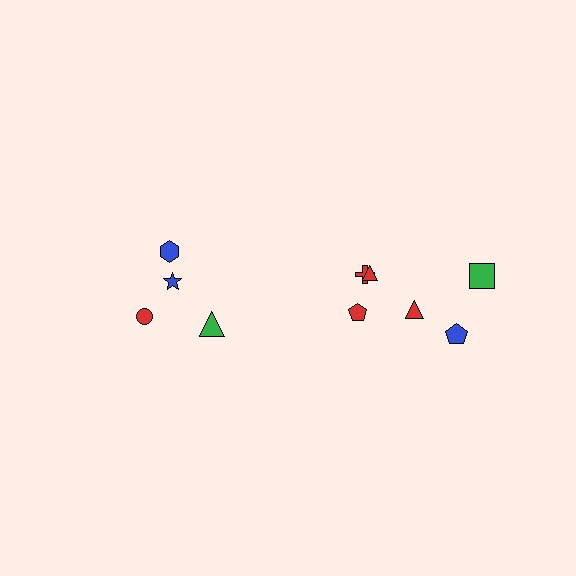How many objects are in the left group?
There are 4 objects.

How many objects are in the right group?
There are 6 objects.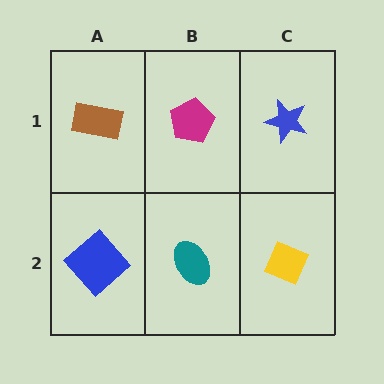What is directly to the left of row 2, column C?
A teal ellipse.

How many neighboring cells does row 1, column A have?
2.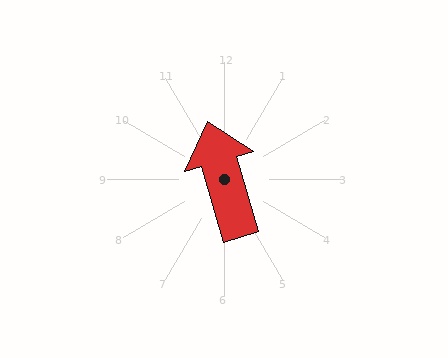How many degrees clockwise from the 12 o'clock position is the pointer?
Approximately 344 degrees.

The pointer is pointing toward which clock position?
Roughly 11 o'clock.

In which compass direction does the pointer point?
North.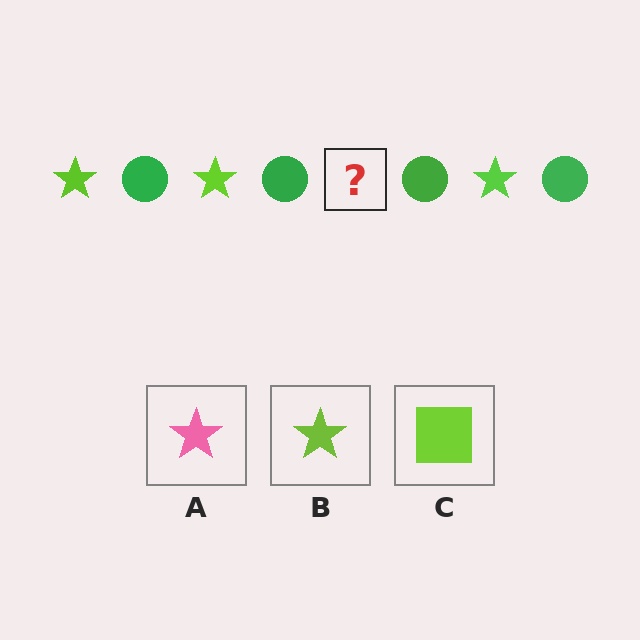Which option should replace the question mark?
Option B.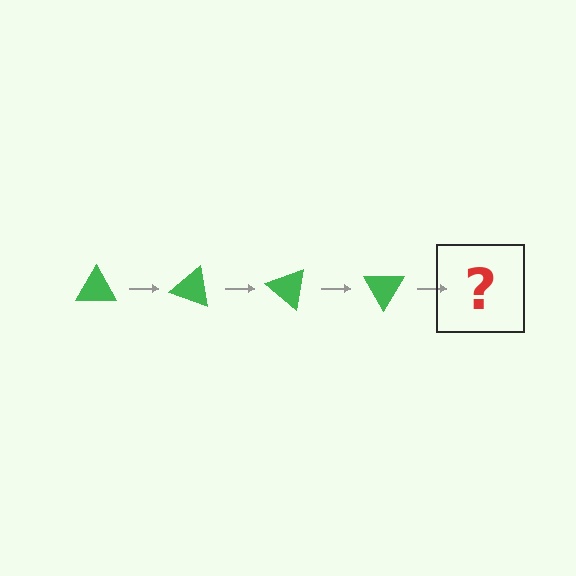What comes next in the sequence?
The next element should be a green triangle rotated 80 degrees.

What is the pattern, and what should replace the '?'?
The pattern is that the triangle rotates 20 degrees each step. The '?' should be a green triangle rotated 80 degrees.